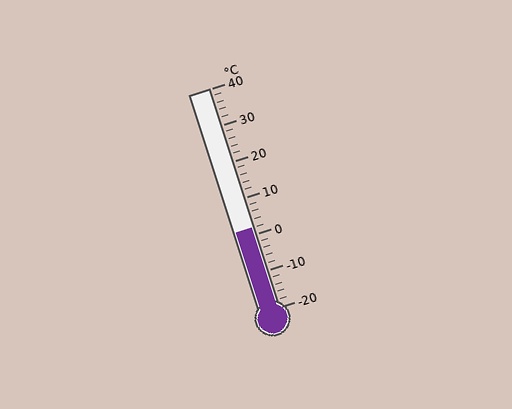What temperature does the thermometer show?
The thermometer shows approximately 2°C.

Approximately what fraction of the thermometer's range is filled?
The thermometer is filled to approximately 35% of its range.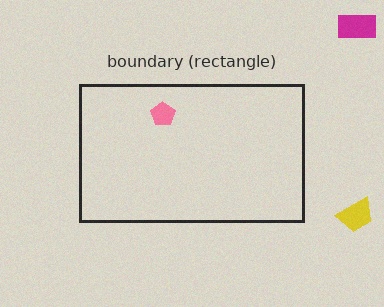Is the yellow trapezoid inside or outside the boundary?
Outside.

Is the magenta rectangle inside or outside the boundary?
Outside.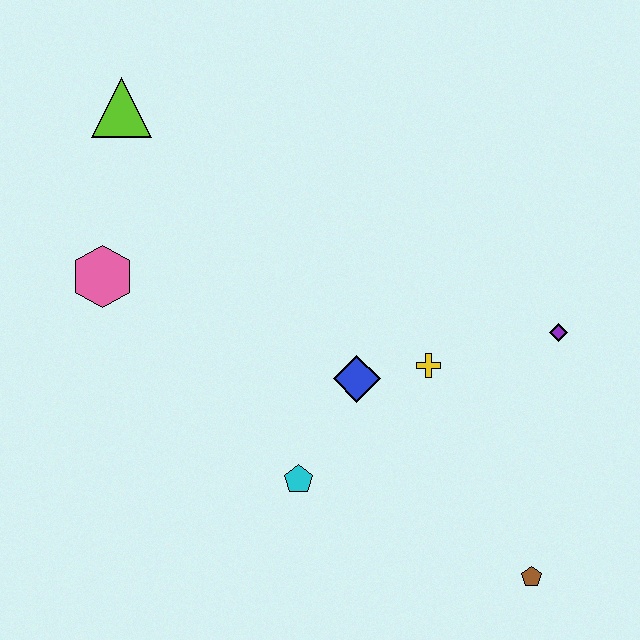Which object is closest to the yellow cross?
The blue diamond is closest to the yellow cross.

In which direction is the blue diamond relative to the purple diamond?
The blue diamond is to the left of the purple diamond.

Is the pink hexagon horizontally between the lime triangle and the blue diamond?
No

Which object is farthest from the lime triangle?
The brown pentagon is farthest from the lime triangle.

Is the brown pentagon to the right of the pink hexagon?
Yes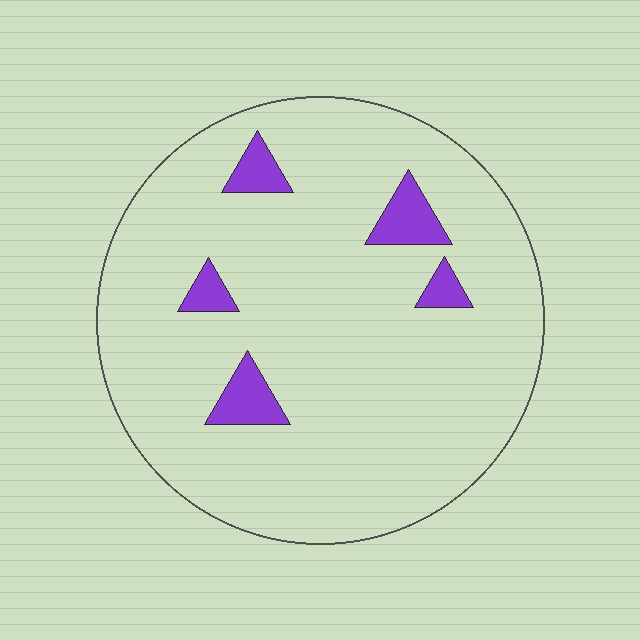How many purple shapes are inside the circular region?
5.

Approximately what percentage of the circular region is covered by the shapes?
Approximately 10%.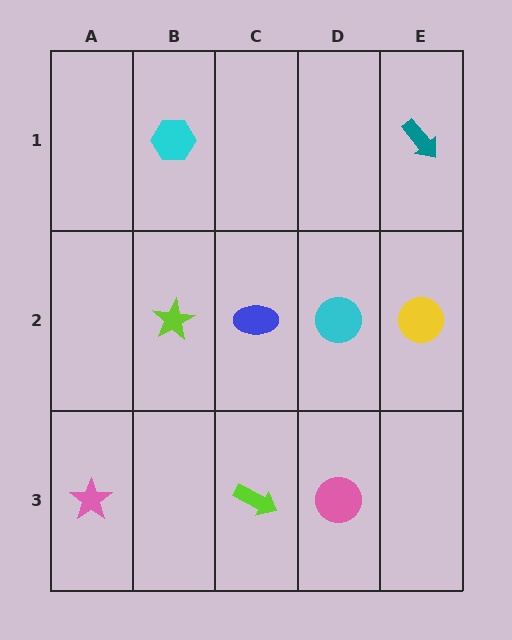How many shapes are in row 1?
2 shapes.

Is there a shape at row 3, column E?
No, that cell is empty.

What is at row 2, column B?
A lime star.